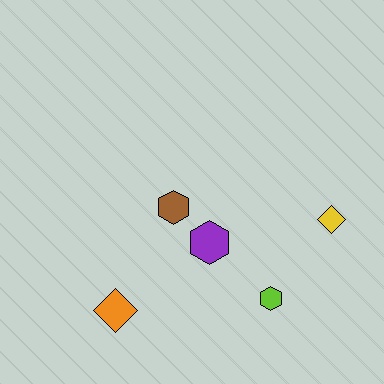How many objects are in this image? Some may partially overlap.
There are 5 objects.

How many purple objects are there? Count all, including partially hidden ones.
There is 1 purple object.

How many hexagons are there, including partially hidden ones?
There are 3 hexagons.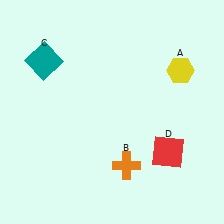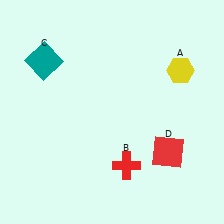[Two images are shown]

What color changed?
The cross (B) changed from orange in Image 1 to red in Image 2.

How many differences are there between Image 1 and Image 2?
There is 1 difference between the two images.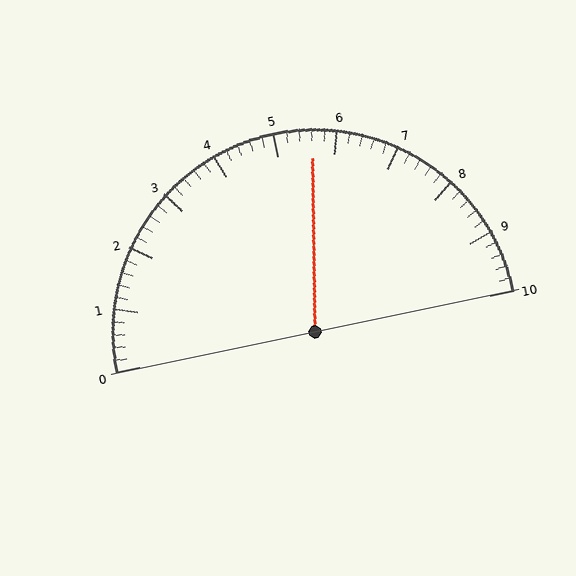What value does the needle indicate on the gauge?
The needle indicates approximately 5.6.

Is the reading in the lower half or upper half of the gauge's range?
The reading is in the upper half of the range (0 to 10).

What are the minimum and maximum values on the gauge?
The gauge ranges from 0 to 10.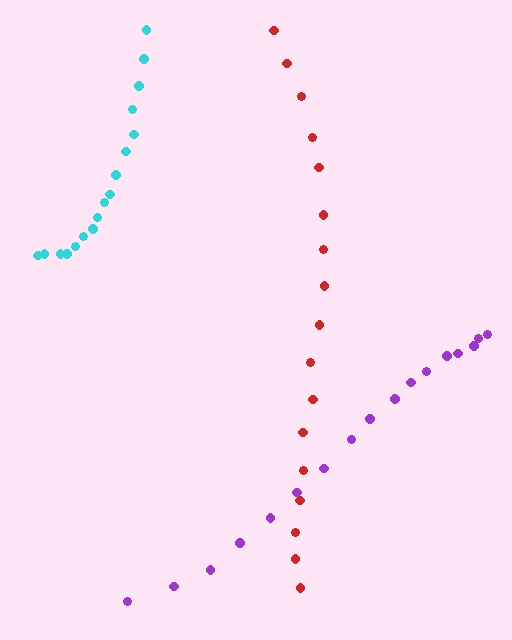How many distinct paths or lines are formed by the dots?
There are 3 distinct paths.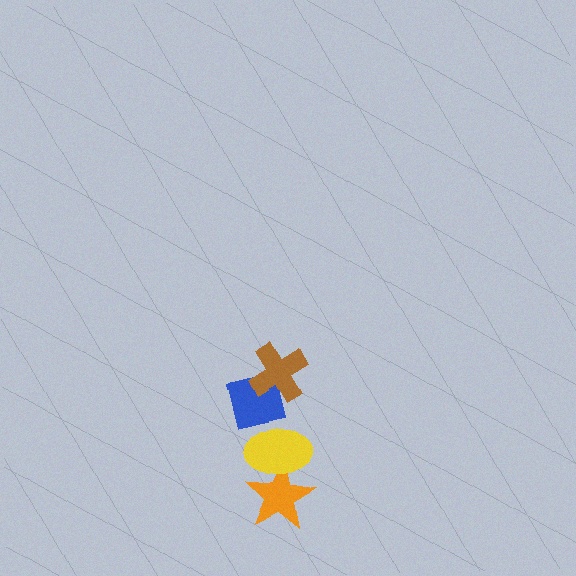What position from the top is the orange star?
The orange star is 4th from the top.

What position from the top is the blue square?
The blue square is 2nd from the top.